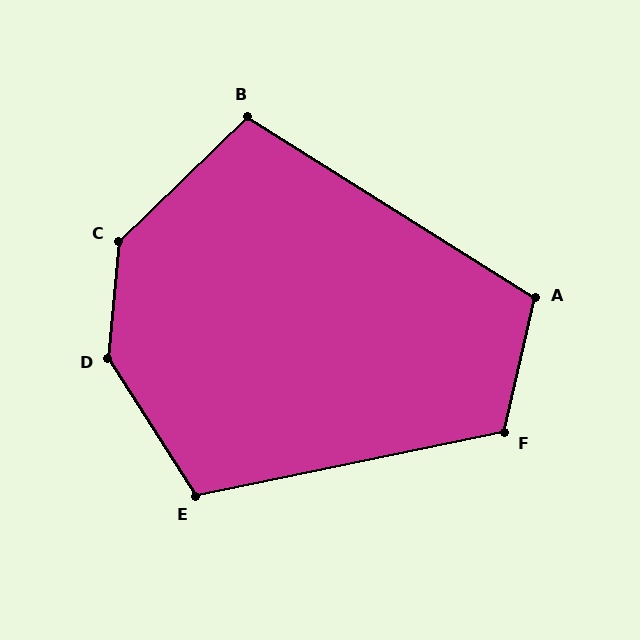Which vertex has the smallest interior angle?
B, at approximately 104 degrees.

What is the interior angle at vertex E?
Approximately 111 degrees (obtuse).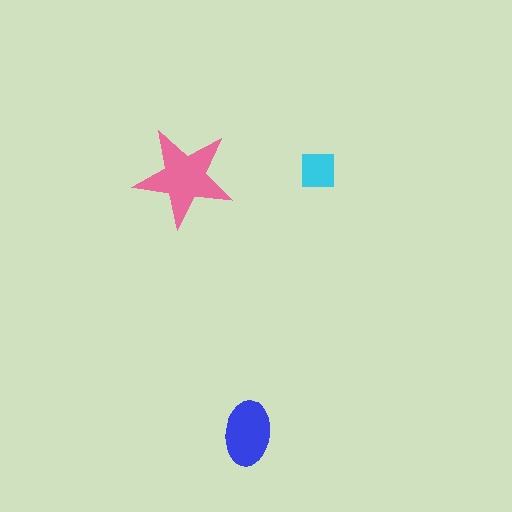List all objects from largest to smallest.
The pink star, the blue ellipse, the cyan square.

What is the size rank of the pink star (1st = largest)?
1st.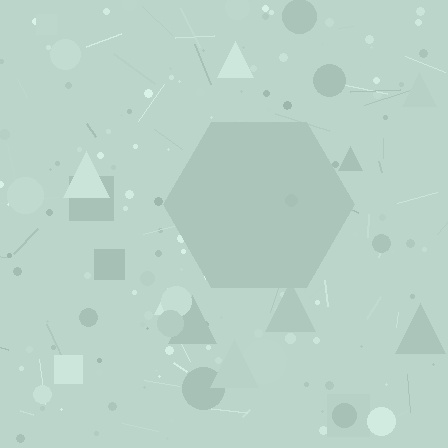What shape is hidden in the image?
A hexagon is hidden in the image.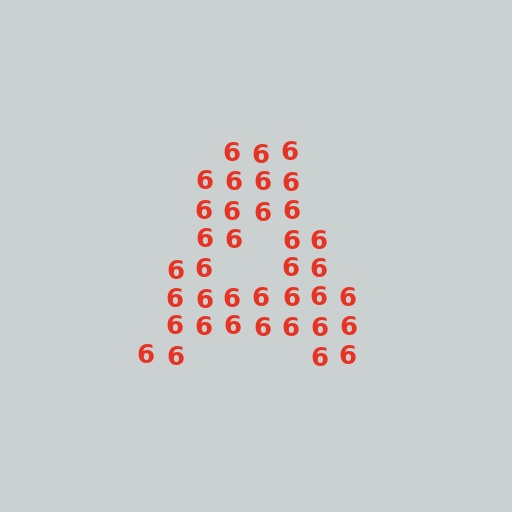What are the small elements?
The small elements are digit 6's.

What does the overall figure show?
The overall figure shows the letter A.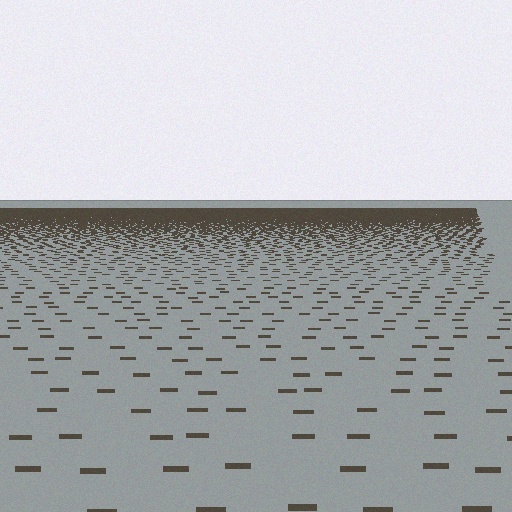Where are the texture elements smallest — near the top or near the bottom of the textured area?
Near the top.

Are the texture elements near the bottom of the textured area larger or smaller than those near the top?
Larger. Near the bottom, elements are closer to the viewer and appear at a bigger on-screen size.